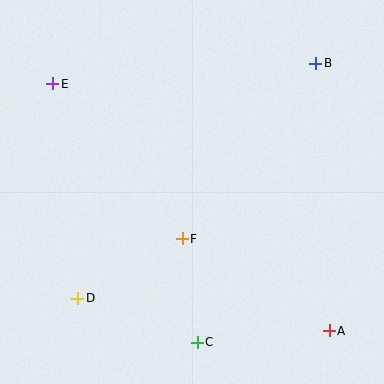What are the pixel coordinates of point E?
Point E is at (53, 84).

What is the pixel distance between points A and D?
The distance between A and D is 254 pixels.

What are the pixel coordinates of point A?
Point A is at (329, 331).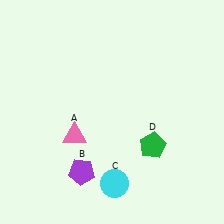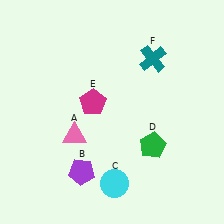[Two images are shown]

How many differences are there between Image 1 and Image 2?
There are 2 differences between the two images.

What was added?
A magenta pentagon (E), a teal cross (F) were added in Image 2.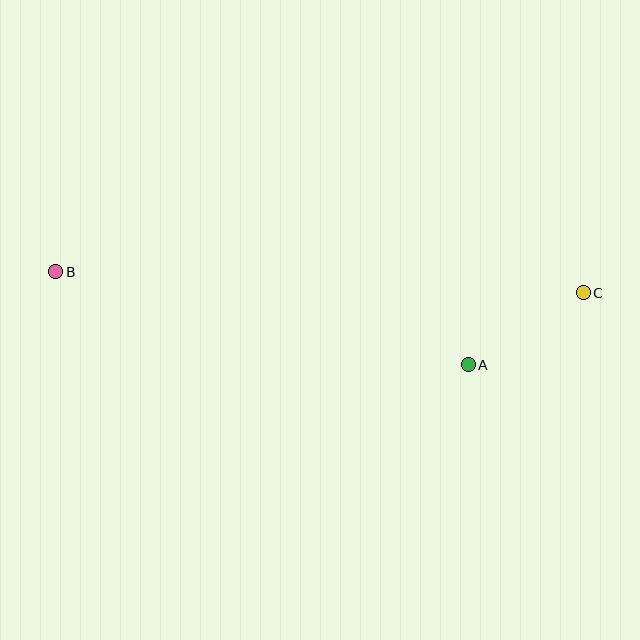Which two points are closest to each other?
Points A and C are closest to each other.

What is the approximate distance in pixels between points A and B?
The distance between A and B is approximately 423 pixels.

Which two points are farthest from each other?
Points B and C are farthest from each other.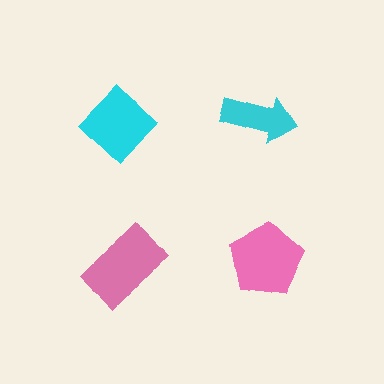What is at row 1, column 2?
A cyan arrow.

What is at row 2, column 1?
A pink rectangle.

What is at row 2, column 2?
A pink pentagon.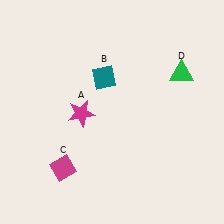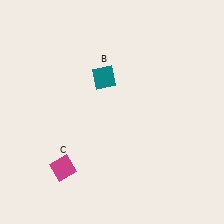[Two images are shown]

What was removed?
The green triangle (D), the magenta star (A) were removed in Image 2.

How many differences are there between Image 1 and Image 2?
There are 2 differences between the two images.